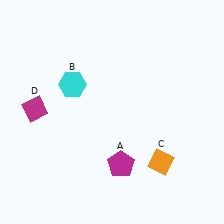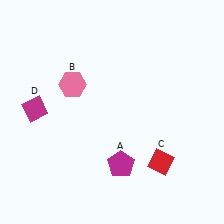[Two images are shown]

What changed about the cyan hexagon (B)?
In Image 1, B is cyan. In Image 2, it changed to pink.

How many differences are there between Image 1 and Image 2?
There are 2 differences between the two images.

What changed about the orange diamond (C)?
In Image 1, C is orange. In Image 2, it changed to red.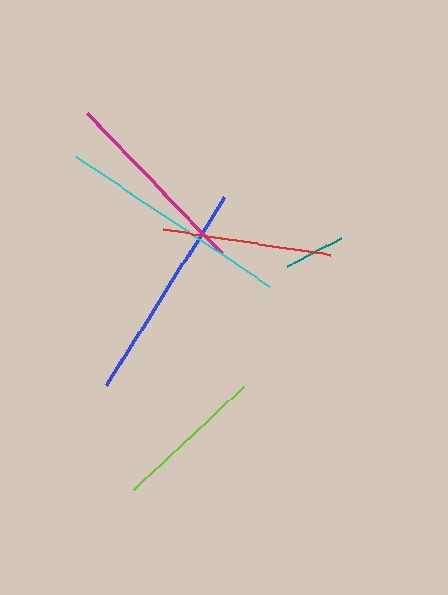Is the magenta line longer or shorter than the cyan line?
The cyan line is longer than the magenta line.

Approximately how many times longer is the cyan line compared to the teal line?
The cyan line is approximately 3.9 times the length of the teal line.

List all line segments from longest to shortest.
From longest to shortest: cyan, blue, magenta, red, lime, teal.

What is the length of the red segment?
The red segment is approximately 169 pixels long.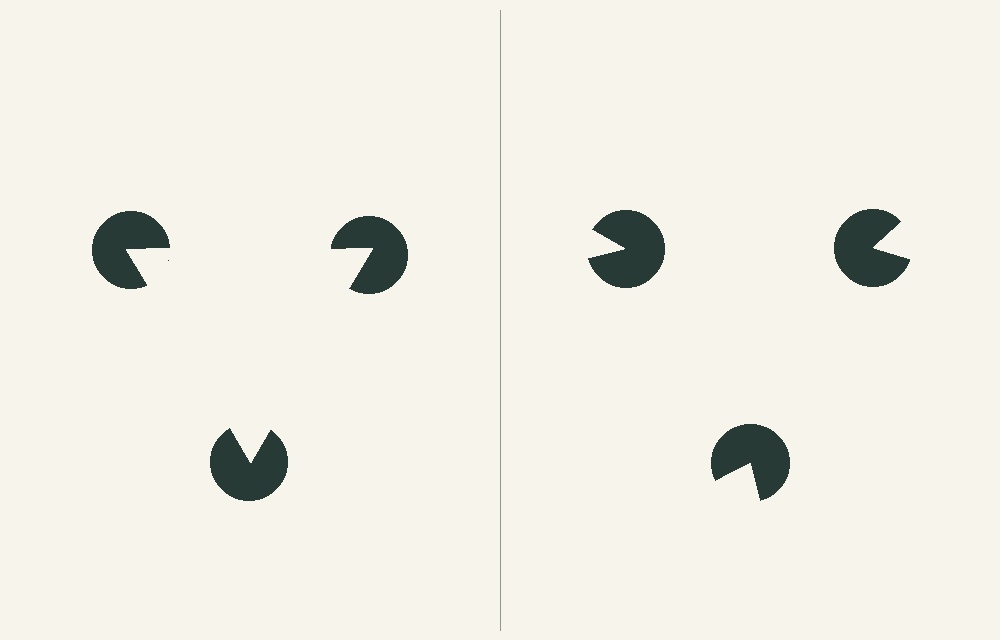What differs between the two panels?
The pac-man discs are positioned identically on both sides; only the wedge orientations differ. On the left they align to a triangle; on the right they are misaligned.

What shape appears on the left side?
An illusory triangle.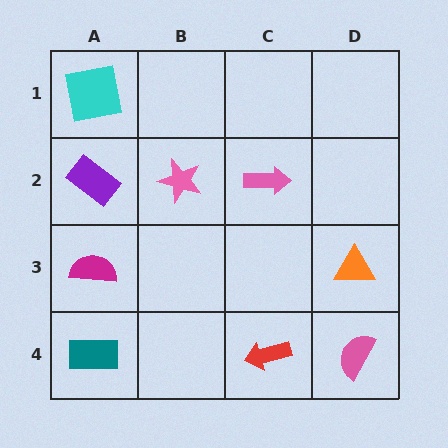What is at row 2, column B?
A pink star.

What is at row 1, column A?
A cyan square.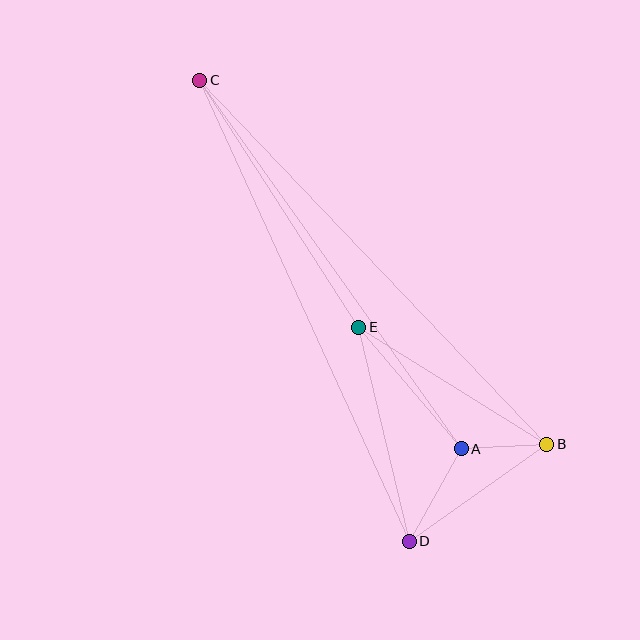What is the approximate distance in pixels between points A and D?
The distance between A and D is approximately 106 pixels.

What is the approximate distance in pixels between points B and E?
The distance between B and E is approximately 222 pixels.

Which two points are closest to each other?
Points A and B are closest to each other.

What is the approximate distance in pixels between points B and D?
The distance between B and D is approximately 168 pixels.